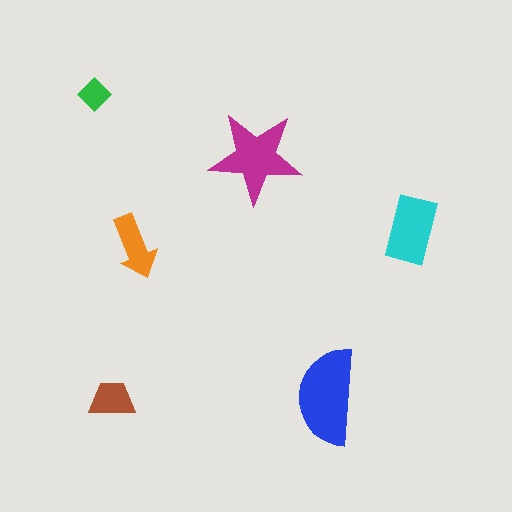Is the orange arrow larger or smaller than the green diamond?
Larger.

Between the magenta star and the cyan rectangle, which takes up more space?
The magenta star.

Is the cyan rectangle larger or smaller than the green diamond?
Larger.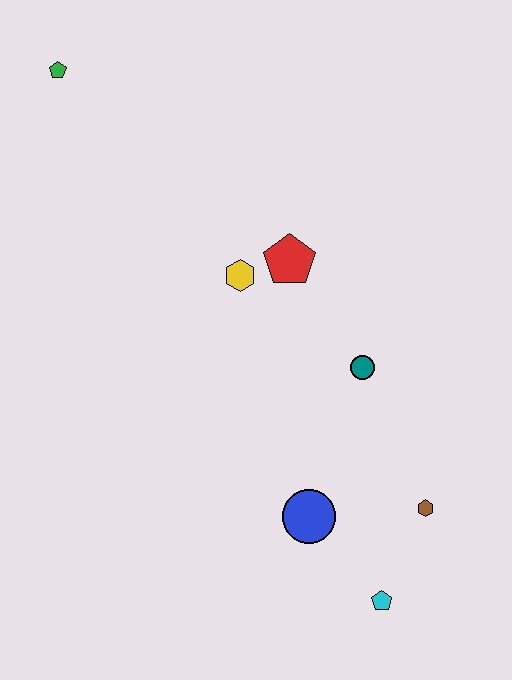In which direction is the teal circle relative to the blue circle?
The teal circle is above the blue circle.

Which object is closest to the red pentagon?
The yellow hexagon is closest to the red pentagon.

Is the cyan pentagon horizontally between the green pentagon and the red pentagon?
No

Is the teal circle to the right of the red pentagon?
Yes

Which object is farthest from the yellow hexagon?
The cyan pentagon is farthest from the yellow hexagon.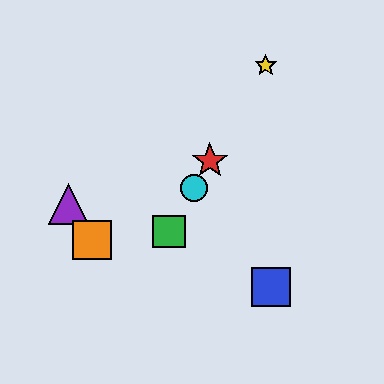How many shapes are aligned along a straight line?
4 shapes (the red star, the green square, the yellow star, the cyan circle) are aligned along a straight line.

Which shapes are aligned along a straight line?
The red star, the green square, the yellow star, the cyan circle are aligned along a straight line.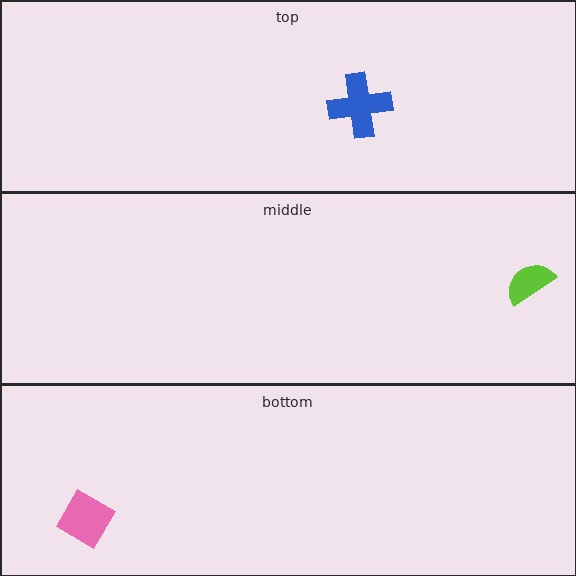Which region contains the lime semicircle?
The middle region.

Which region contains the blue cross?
The top region.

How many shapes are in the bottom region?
1.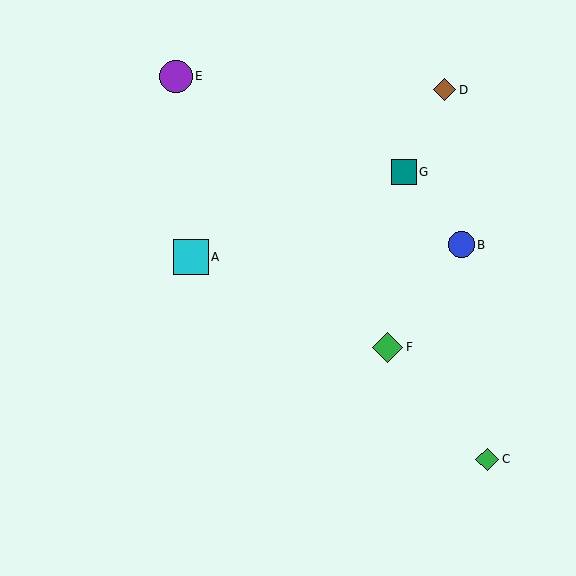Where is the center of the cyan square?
The center of the cyan square is at (191, 257).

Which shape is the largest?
The cyan square (labeled A) is the largest.